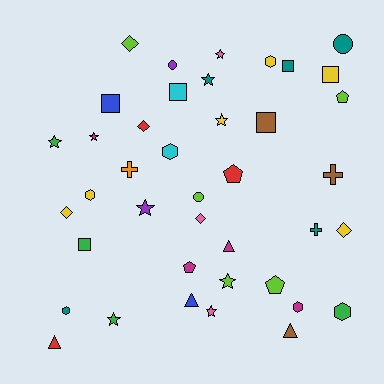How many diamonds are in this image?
There are 5 diamonds.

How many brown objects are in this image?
There are 3 brown objects.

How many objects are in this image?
There are 40 objects.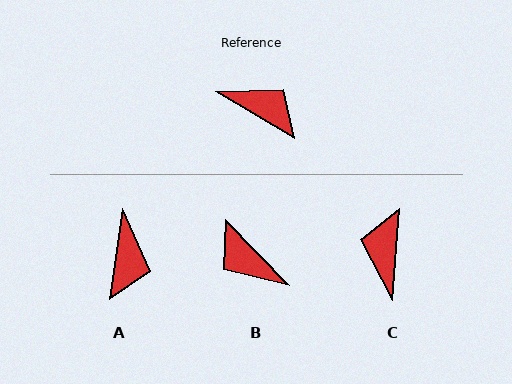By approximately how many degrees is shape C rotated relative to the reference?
Approximately 116 degrees counter-clockwise.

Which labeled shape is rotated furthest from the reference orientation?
B, about 165 degrees away.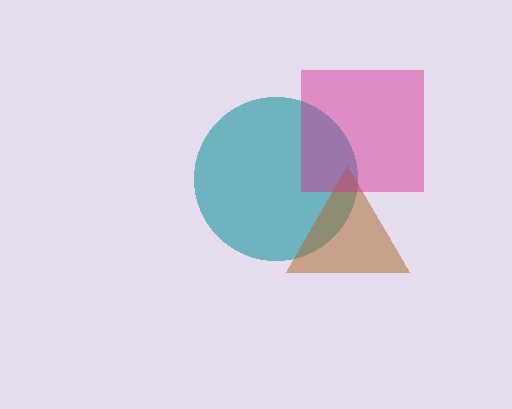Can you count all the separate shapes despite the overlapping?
Yes, there are 3 separate shapes.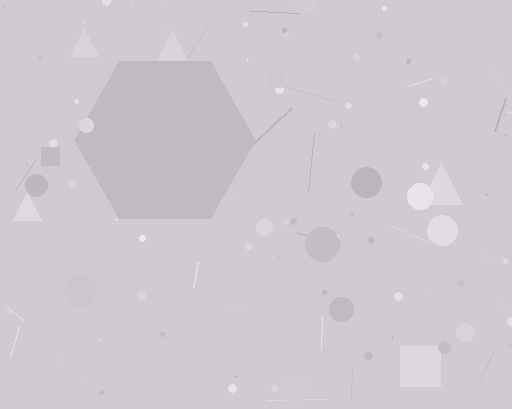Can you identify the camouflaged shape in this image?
The camouflaged shape is a hexagon.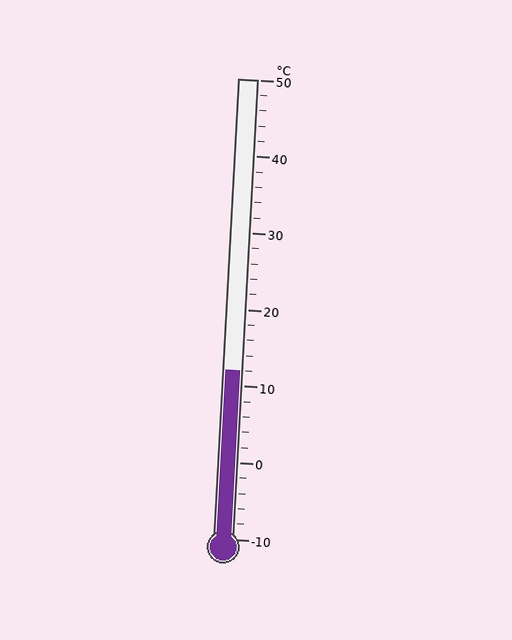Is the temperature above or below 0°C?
The temperature is above 0°C.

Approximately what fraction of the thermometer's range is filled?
The thermometer is filled to approximately 35% of its range.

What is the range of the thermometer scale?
The thermometer scale ranges from -10°C to 50°C.